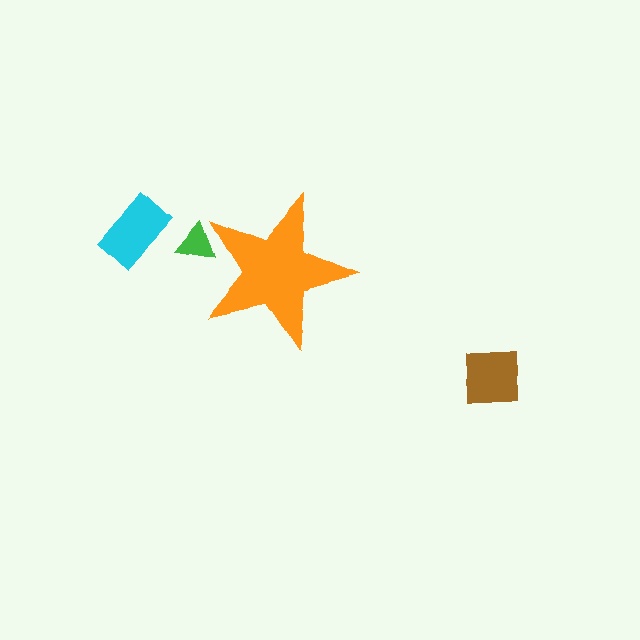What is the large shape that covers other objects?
An orange star.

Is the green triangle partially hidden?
Yes, the green triangle is partially hidden behind the orange star.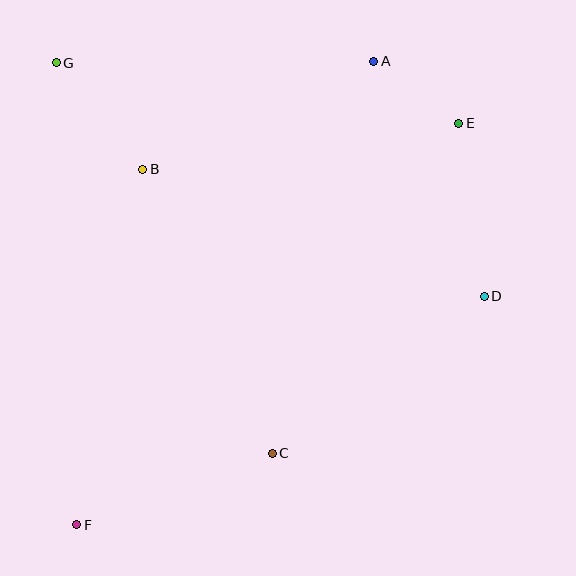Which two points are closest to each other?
Points A and E are closest to each other.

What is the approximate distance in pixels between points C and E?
The distance between C and E is approximately 379 pixels.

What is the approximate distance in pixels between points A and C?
The distance between A and C is approximately 405 pixels.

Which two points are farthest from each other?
Points E and F are farthest from each other.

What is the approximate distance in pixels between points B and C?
The distance between B and C is approximately 312 pixels.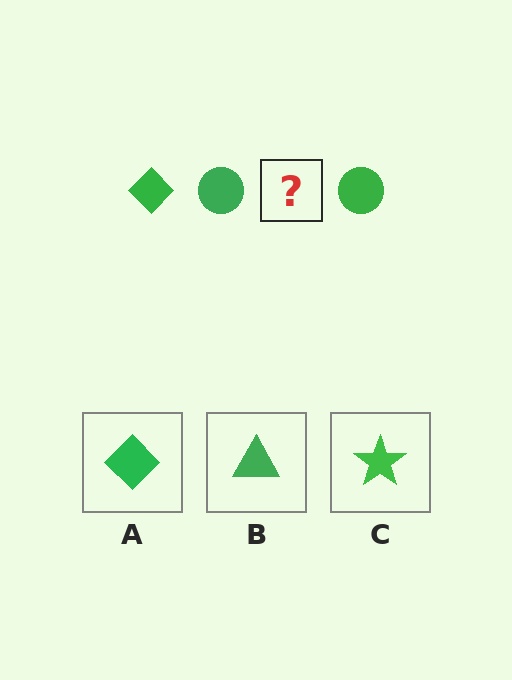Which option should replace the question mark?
Option A.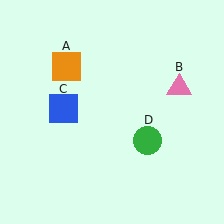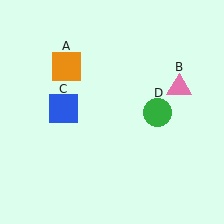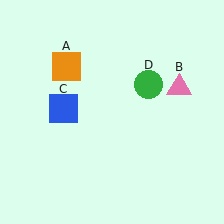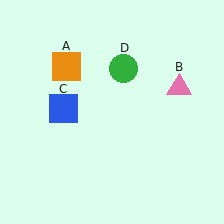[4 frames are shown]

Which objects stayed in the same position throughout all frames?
Orange square (object A) and pink triangle (object B) and blue square (object C) remained stationary.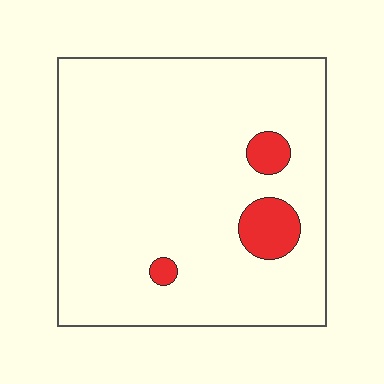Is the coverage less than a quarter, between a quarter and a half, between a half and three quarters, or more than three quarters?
Less than a quarter.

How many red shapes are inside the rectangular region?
3.